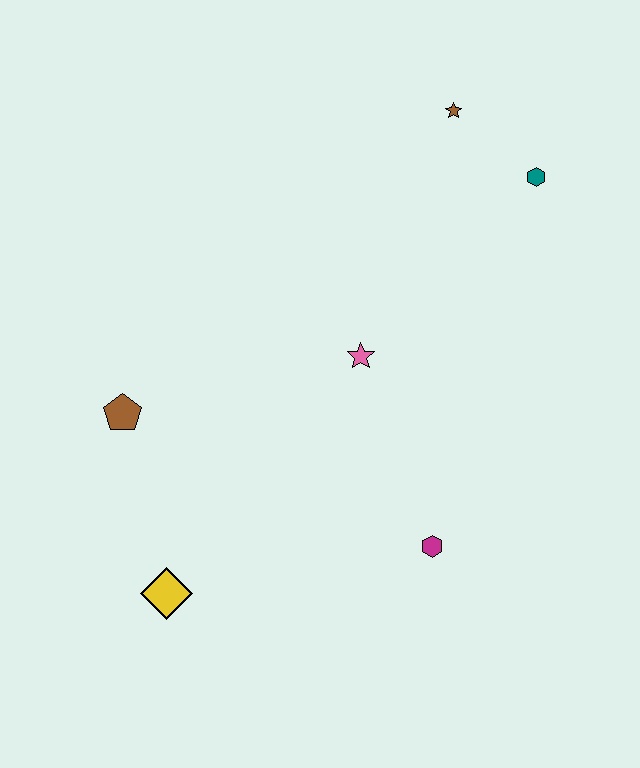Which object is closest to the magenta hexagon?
The pink star is closest to the magenta hexagon.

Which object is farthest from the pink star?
The yellow diamond is farthest from the pink star.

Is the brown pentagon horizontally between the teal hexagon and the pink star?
No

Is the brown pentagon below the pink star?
Yes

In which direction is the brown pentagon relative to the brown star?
The brown pentagon is to the left of the brown star.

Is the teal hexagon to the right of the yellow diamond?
Yes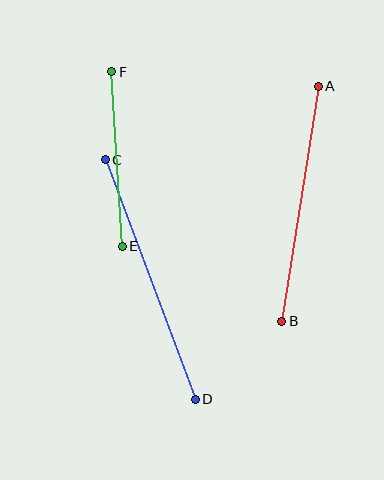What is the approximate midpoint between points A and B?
The midpoint is at approximately (300, 204) pixels.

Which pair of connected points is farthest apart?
Points C and D are farthest apart.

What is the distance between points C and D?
The distance is approximately 256 pixels.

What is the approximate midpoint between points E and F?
The midpoint is at approximately (117, 159) pixels.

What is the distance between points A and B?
The distance is approximately 238 pixels.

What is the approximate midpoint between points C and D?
The midpoint is at approximately (150, 280) pixels.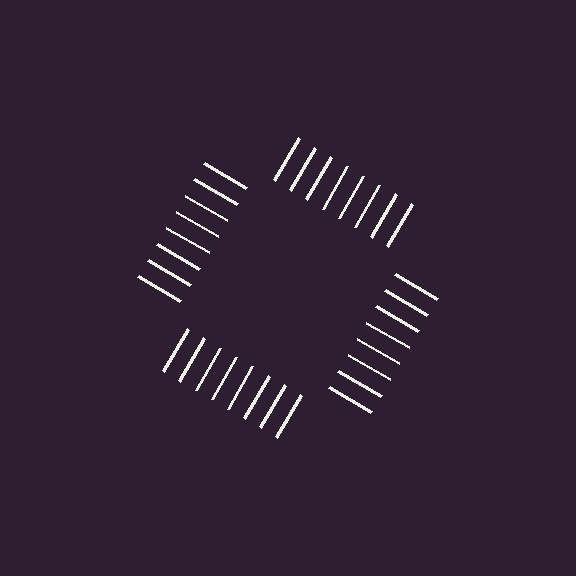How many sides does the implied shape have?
4 sides — the line-ends trace a square.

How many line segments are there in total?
32 — 8 along each of the 4 edges.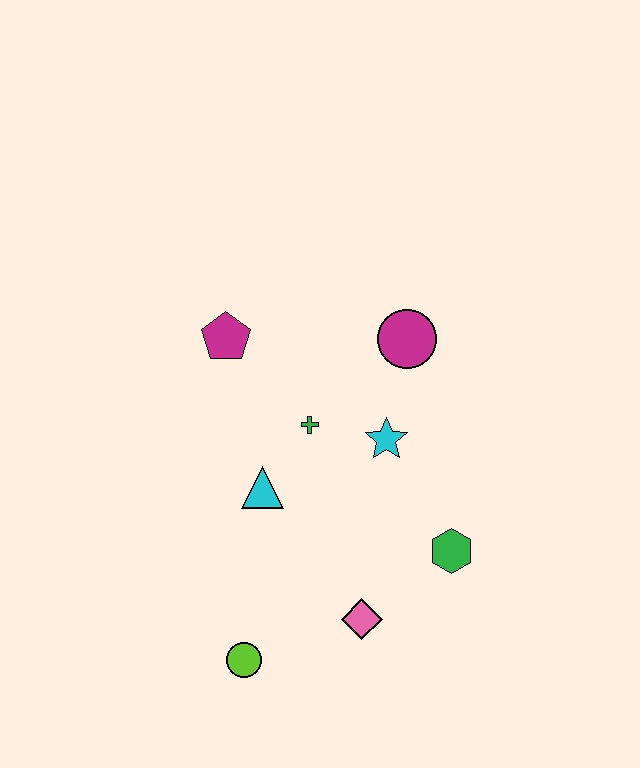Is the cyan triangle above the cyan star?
No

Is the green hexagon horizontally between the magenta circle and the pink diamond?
No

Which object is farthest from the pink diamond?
The magenta pentagon is farthest from the pink diamond.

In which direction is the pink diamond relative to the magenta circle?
The pink diamond is below the magenta circle.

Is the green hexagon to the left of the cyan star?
No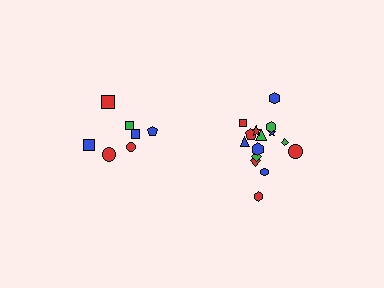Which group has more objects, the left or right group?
The right group.